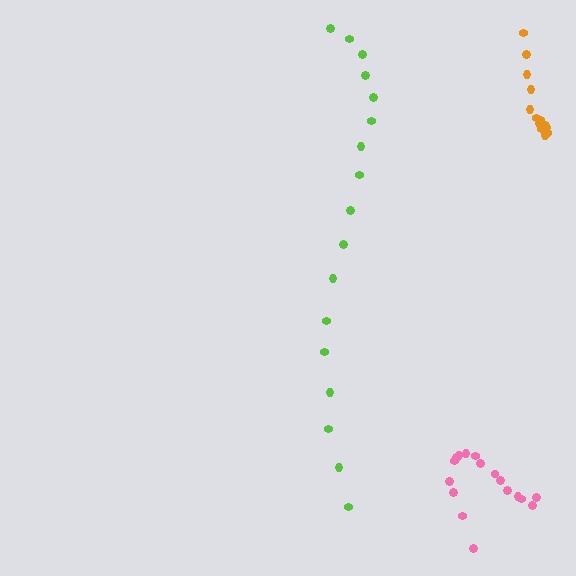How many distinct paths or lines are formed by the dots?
There are 3 distinct paths.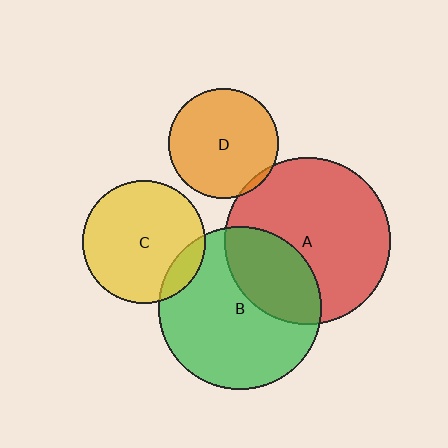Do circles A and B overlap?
Yes.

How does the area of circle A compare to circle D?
Approximately 2.3 times.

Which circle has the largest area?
Circle A (red).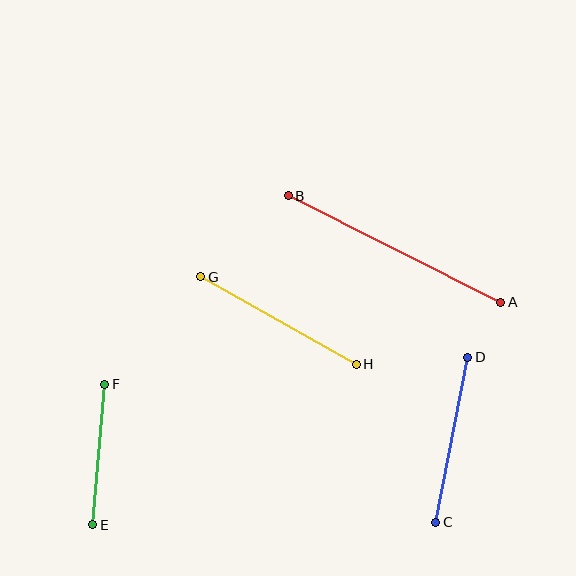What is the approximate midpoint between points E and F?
The midpoint is at approximately (99, 455) pixels.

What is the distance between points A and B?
The distance is approximately 238 pixels.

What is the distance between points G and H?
The distance is approximately 178 pixels.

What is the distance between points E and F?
The distance is approximately 141 pixels.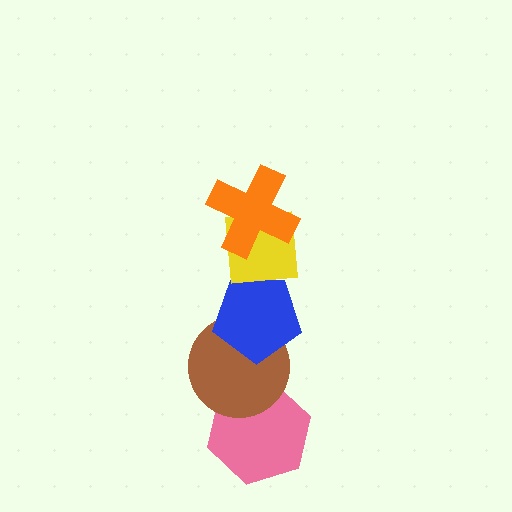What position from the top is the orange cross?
The orange cross is 1st from the top.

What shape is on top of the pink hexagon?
The brown circle is on top of the pink hexagon.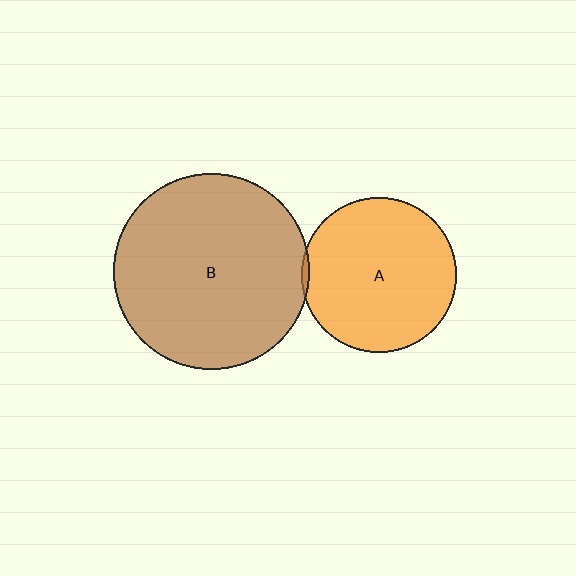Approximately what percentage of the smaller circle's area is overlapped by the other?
Approximately 5%.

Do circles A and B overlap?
Yes.